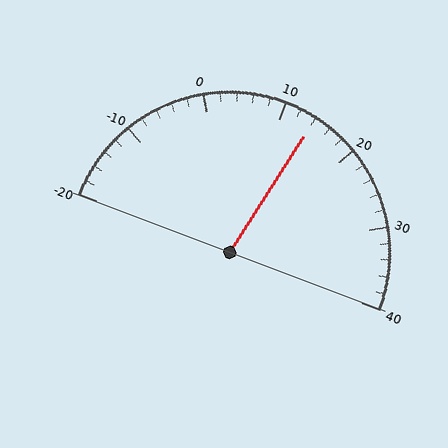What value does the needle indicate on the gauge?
The needle indicates approximately 14.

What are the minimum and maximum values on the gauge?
The gauge ranges from -20 to 40.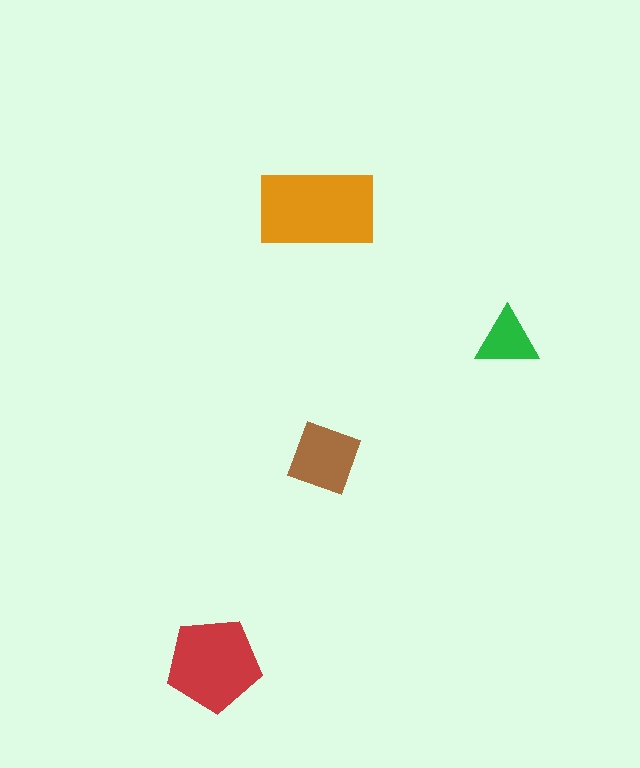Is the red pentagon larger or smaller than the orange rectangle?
Smaller.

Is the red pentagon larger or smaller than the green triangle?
Larger.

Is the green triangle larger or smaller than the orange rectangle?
Smaller.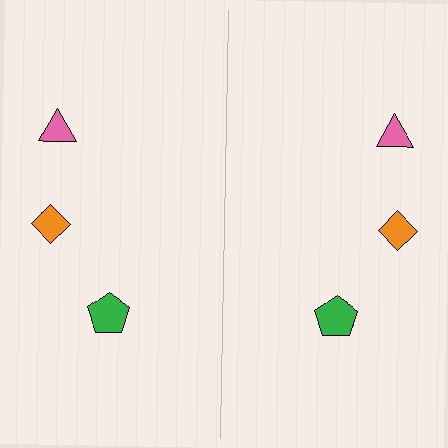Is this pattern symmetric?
Yes, this pattern has bilateral (reflection) symmetry.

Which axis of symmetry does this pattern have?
The pattern has a vertical axis of symmetry running through the center of the image.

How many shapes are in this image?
There are 6 shapes in this image.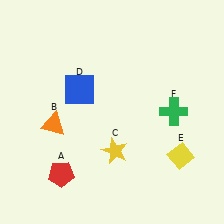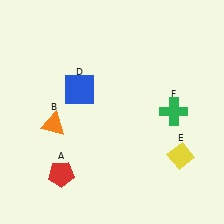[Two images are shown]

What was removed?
The yellow star (C) was removed in Image 2.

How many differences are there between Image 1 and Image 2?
There is 1 difference between the two images.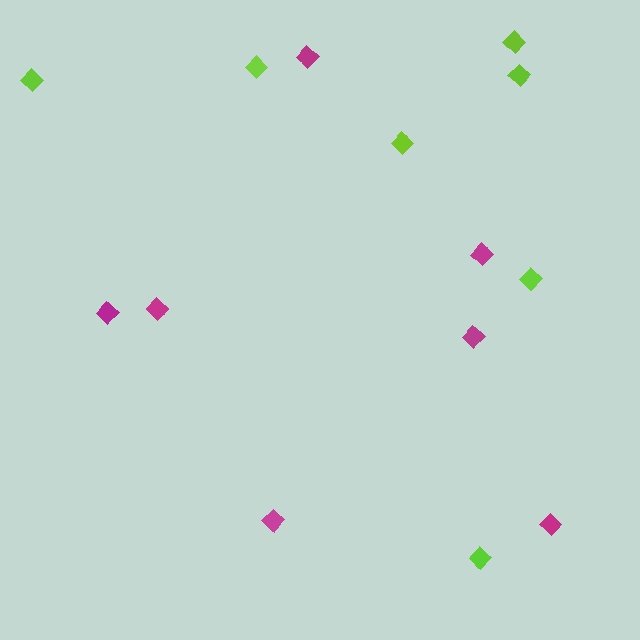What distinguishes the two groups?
There are 2 groups: one group of magenta diamonds (7) and one group of lime diamonds (7).